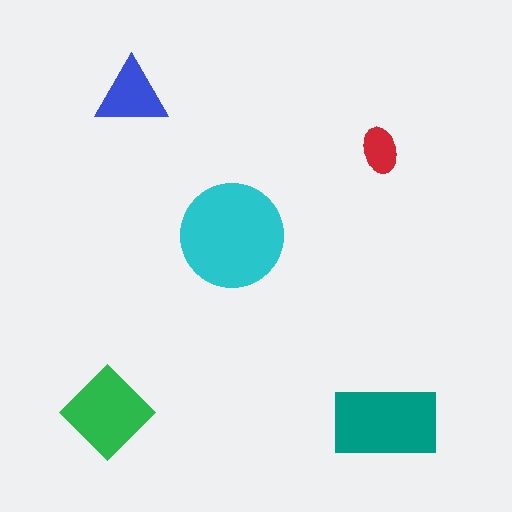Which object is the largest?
The cyan circle.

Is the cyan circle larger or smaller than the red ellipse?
Larger.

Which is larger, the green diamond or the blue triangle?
The green diamond.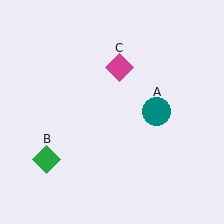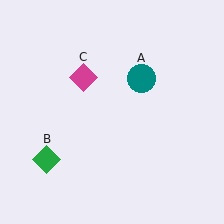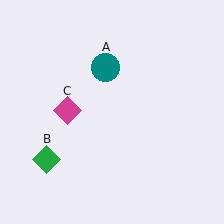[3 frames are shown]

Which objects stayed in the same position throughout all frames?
Green diamond (object B) remained stationary.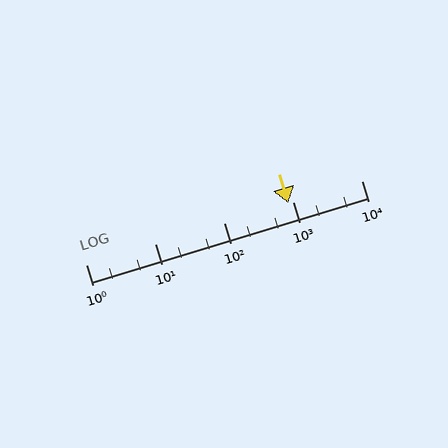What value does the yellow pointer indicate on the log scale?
The pointer indicates approximately 870.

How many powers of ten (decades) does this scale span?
The scale spans 4 decades, from 1 to 10000.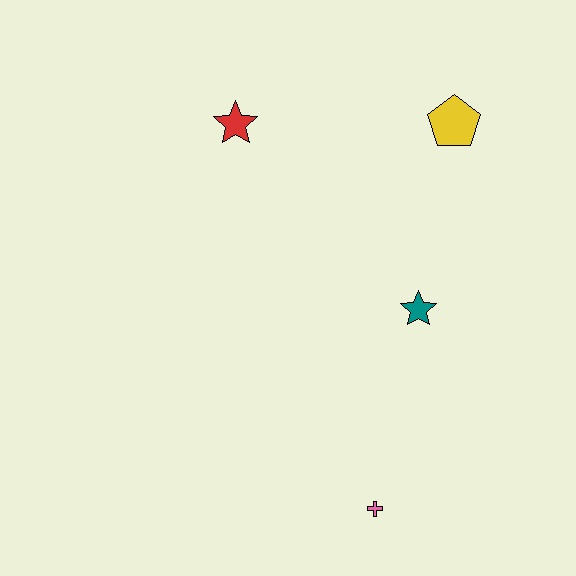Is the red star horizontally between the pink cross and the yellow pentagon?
No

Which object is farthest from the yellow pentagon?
The pink cross is farthest from the yellow pentagon.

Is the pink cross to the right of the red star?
Yes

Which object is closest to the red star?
The yellow pentagon is closest to the red star.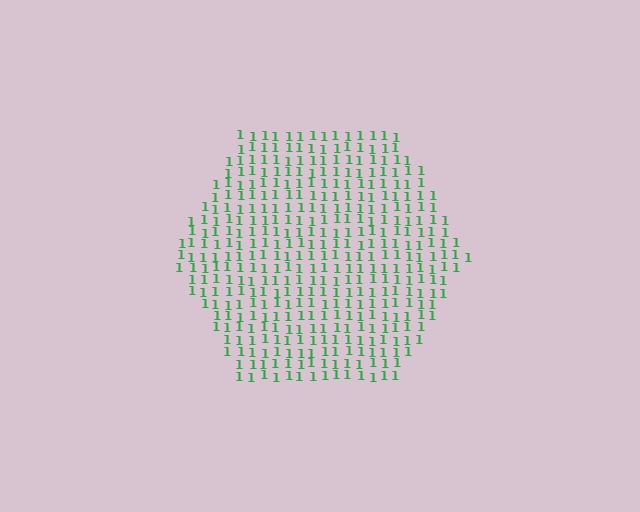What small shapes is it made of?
It is made of small digit 1's.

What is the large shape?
The large shape is a hexagon.